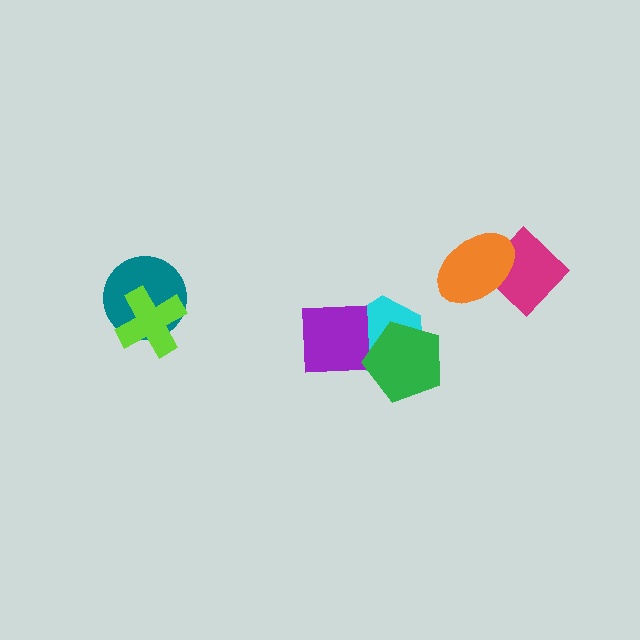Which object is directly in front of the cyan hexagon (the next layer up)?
The purple square is directly in front of the cyan hexagon.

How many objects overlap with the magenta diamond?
1 object overlaps with the magenta diamond.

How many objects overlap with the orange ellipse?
1 object overlaps with the orange ellipse.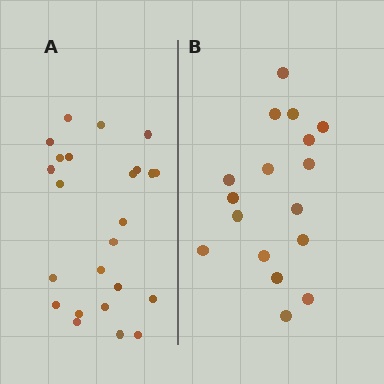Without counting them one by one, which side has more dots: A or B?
Region A (the left region) has more dots.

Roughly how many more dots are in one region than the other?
Region A has roughly 8 or so more dots than region B.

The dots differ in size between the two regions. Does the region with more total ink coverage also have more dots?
No. Region B has more total ink coverage because its dots are larger, but region A actually contains more individual dots. Total area can be misleading — the number of items is what matters here.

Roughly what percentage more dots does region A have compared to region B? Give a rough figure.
About 40% more.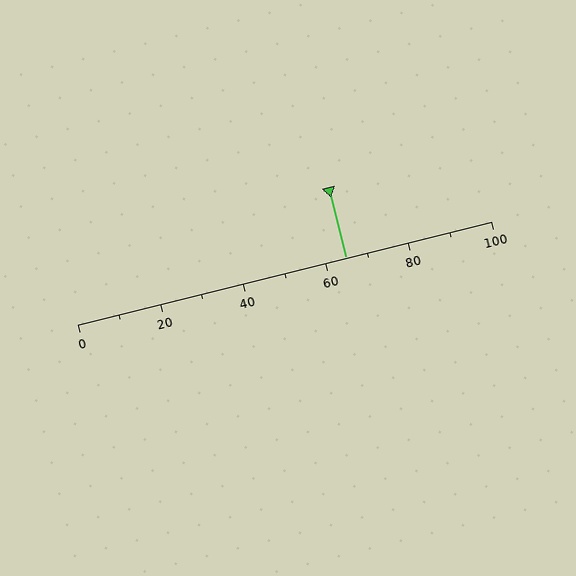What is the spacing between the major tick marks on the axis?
The major ticks are spaced 20 apart.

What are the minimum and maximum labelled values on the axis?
The axis runs from 0 to 100.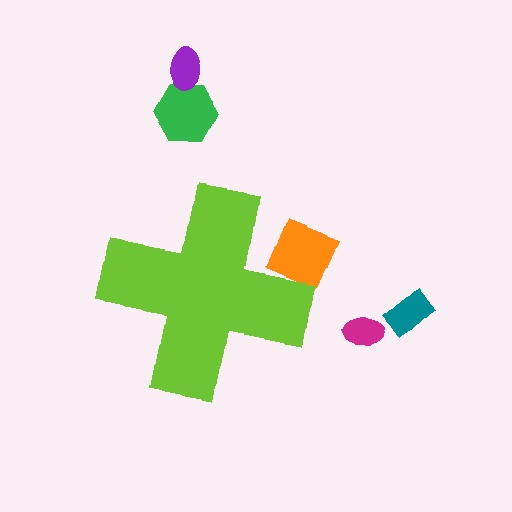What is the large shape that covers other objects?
A lime cross.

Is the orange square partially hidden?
Yes, the orange square is partially hidden behind the lime cross.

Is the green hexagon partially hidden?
No, the green hexagon is fully visible.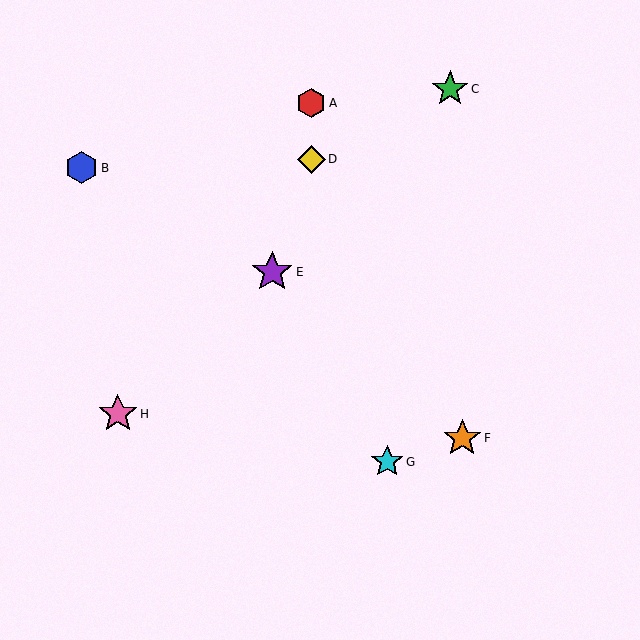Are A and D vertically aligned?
Yes, both are at x≈311.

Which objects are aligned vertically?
Objects A, D are aligned vertically.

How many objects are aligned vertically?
2 objects (A, D) are aligned vertically.